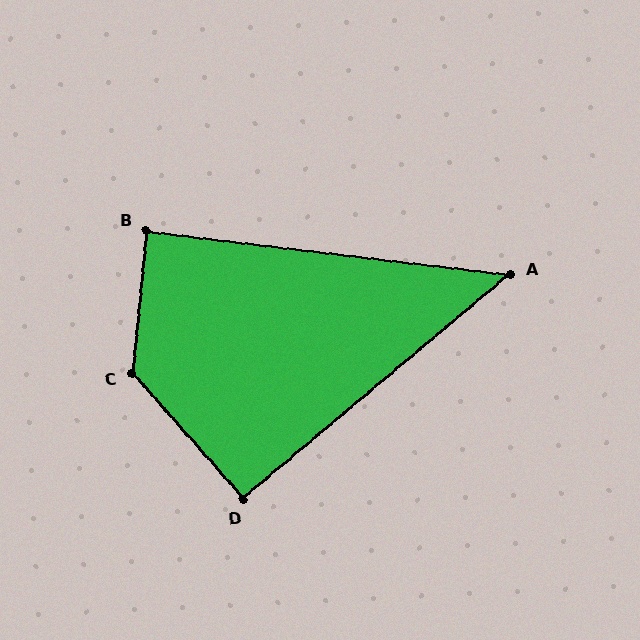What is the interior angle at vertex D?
Approximately 91 degrees (approximately right).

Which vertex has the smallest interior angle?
A, at approximately 47 degrees.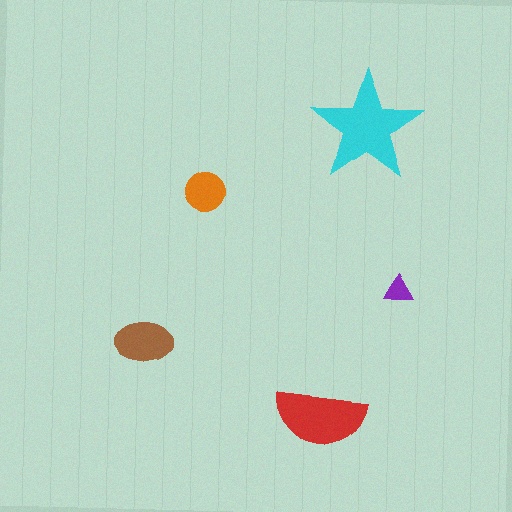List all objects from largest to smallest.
The cyan star, the red semicircle, the brown ellipse, the orange circle, the purple triangle.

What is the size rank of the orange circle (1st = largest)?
4th.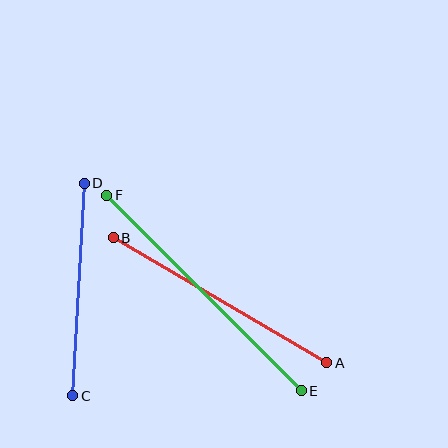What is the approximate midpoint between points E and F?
The midpoint is at approximately (204, 293) pixels.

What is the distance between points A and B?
The distance is approximately 248 pixels.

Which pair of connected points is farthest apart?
Points E and F are farthest apart.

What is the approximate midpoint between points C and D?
The midpoint is at approximately (79, 290) pixels.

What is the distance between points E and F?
The distance is approximately 276 pixels.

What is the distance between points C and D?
The distance is approximately 213 pixels.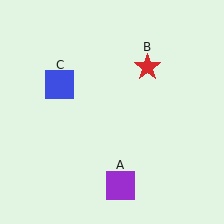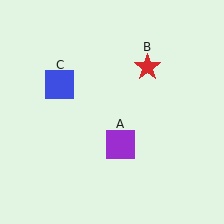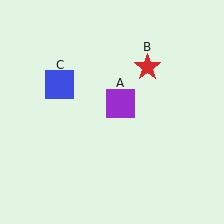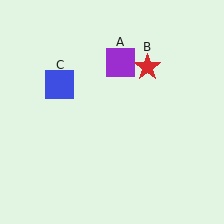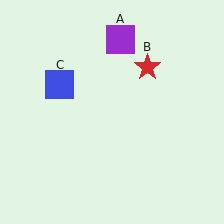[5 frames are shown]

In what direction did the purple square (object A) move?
The purple square (object A) moved up.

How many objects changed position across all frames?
1 object changed position: purple square (object A).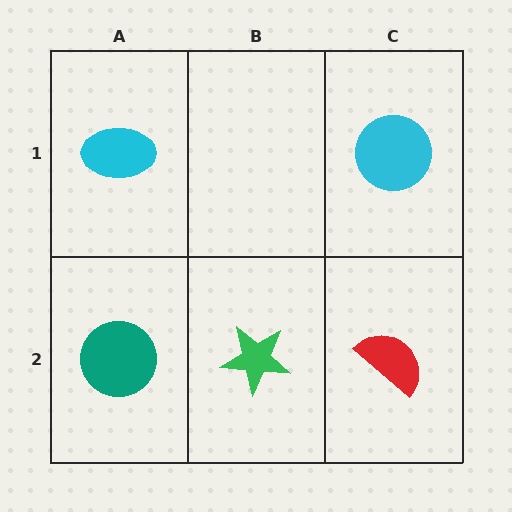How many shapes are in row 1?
2 shapes.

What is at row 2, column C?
A red semicircle.